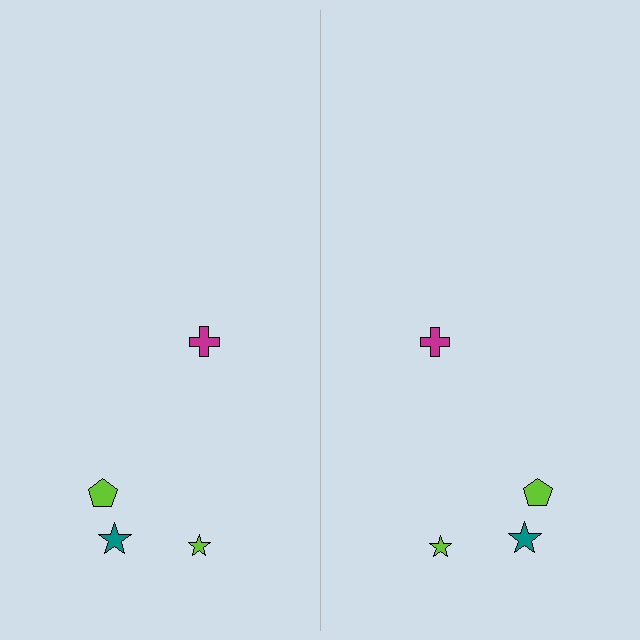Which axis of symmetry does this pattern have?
The pattern has a vertical axis of symmetry running through the center of the image.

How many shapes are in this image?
There are 8 shapes in this image.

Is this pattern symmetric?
Yes, this pattern has bilateral (reflection) symmetry.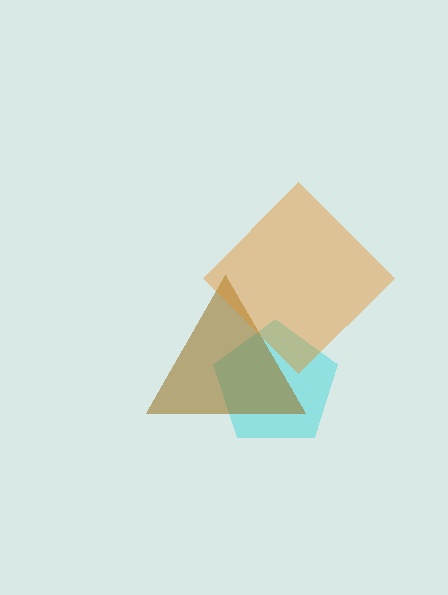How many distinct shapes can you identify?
There are 3 distinct shapes: a cyan pentagon, a brown triangle, an orange diamond.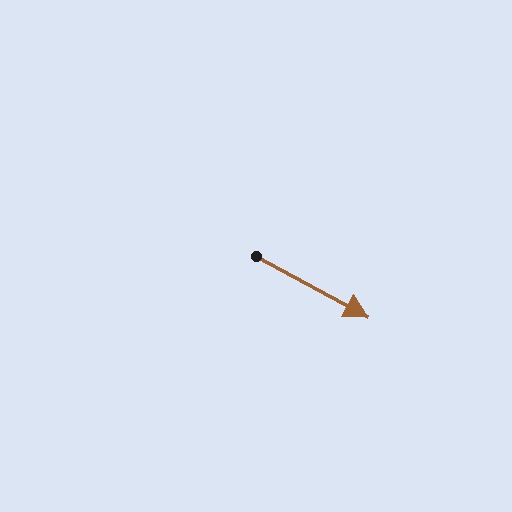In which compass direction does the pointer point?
Southeast.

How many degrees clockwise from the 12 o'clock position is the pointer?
Approximately 118 degrees.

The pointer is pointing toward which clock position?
Roughly 4 o'clock.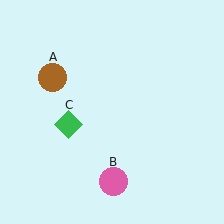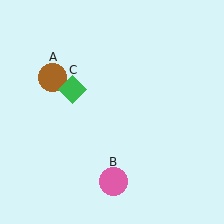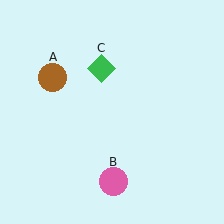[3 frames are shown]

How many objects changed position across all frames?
1 object changed position: green diamond (object C).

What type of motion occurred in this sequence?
The green diamond (object C) rotated clockwise around the center of the scene.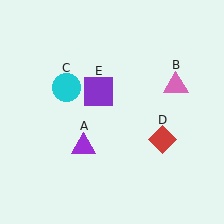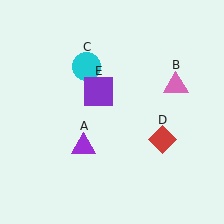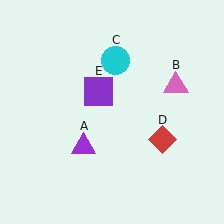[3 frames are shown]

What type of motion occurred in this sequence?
The cyan circle (object C) rotated clockwise around the center of the scene.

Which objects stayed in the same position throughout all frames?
Purple triangle (object A) and pink triangle (object B) and red diamond (object D) and purple square (object E) remained stationary.